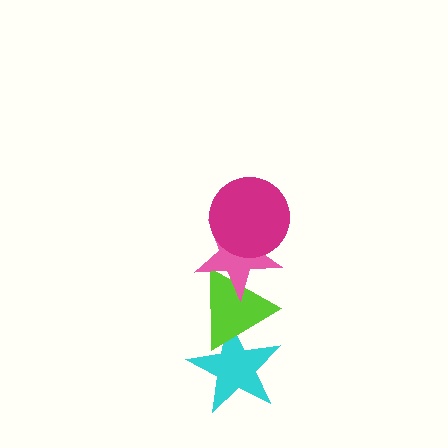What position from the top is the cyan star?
The cyan star is 4th from the top.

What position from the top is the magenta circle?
The magenta circle is 1st from the top.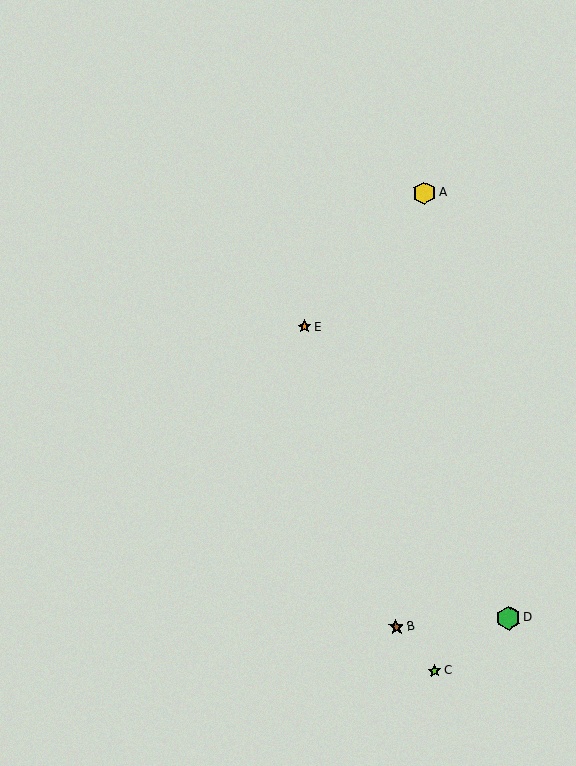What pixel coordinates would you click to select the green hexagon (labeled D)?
Click at (508, 618) to select the green hexagon D.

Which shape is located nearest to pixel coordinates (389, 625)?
The brown star (labeled B) at (396, 627) is nearest to that location.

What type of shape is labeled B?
Shape B is a brown star.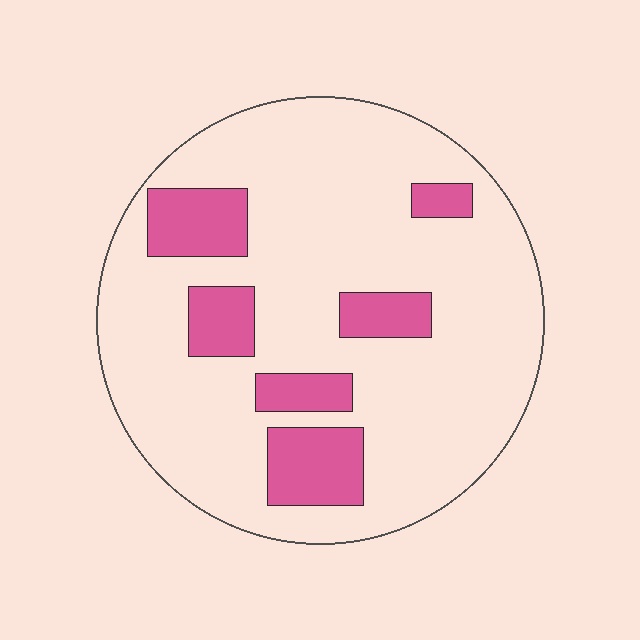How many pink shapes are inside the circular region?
6.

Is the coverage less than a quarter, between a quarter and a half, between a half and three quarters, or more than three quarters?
Less than a quarter.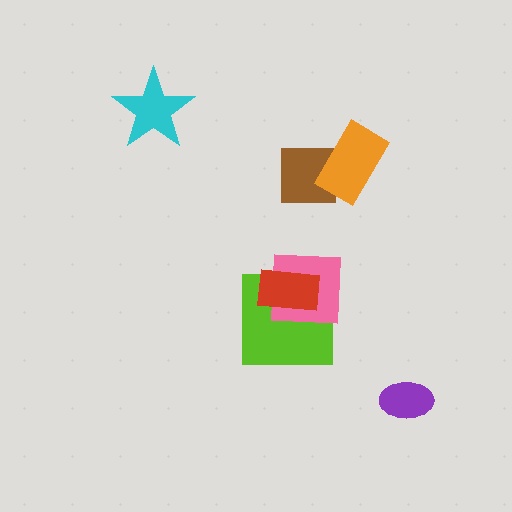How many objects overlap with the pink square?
2 objects overlap with the pink square.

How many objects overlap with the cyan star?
0 objects overlap with the cyan star.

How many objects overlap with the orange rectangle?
1 object overlaps with the orange rectangle.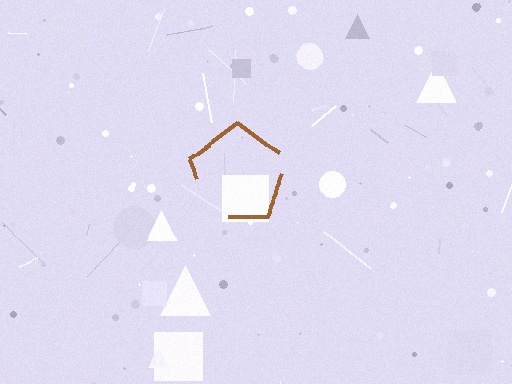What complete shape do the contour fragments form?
The contour fragments form a pentagon.